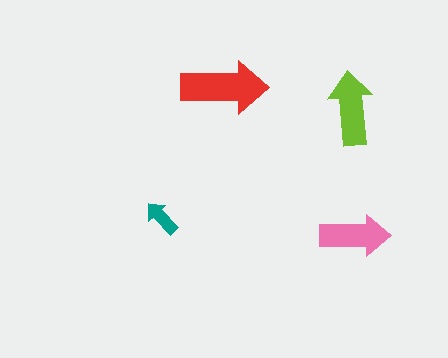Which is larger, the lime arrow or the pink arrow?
The lime one.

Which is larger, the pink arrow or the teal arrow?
The pink one.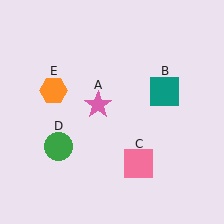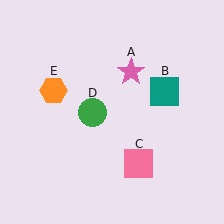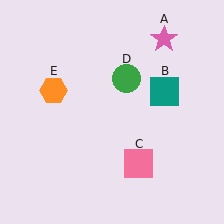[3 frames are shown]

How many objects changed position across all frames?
2 objects changed position: pink star (object A), green circle (object D).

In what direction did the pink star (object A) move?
The pink star (object A) moved up and to the right.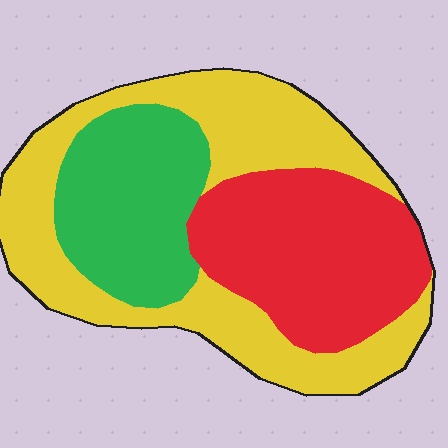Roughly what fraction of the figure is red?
Red covers around 30% of the figure.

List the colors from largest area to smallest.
From largest to smallest: yellow, red, green.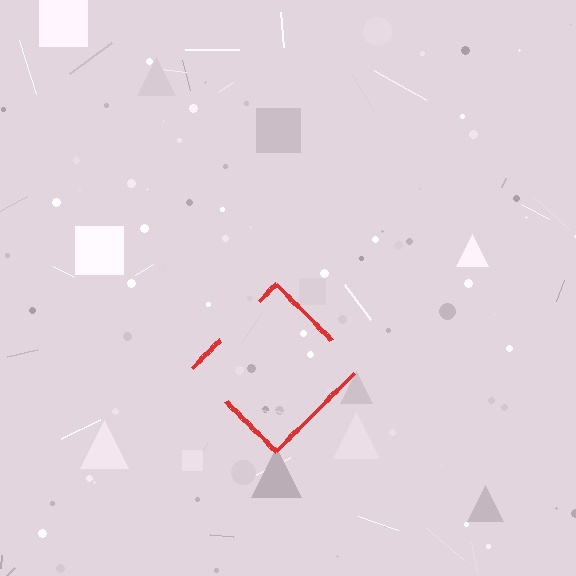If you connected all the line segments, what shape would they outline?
They would outline a diamond.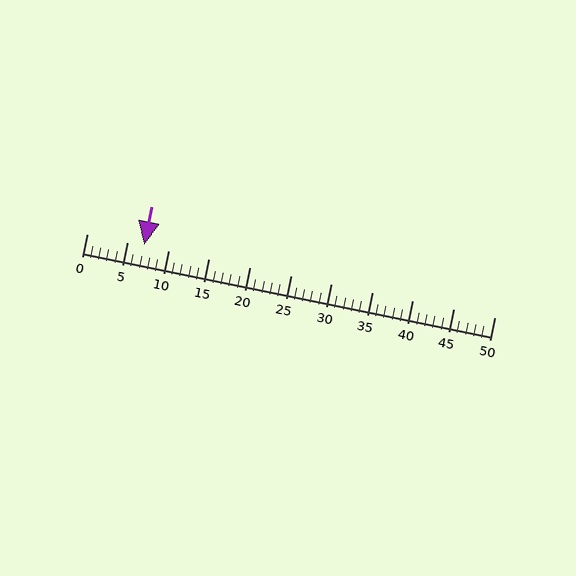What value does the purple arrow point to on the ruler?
The purple arrow points to approximately 7.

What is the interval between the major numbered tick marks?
The major tick marks are spaced 5 units apart.